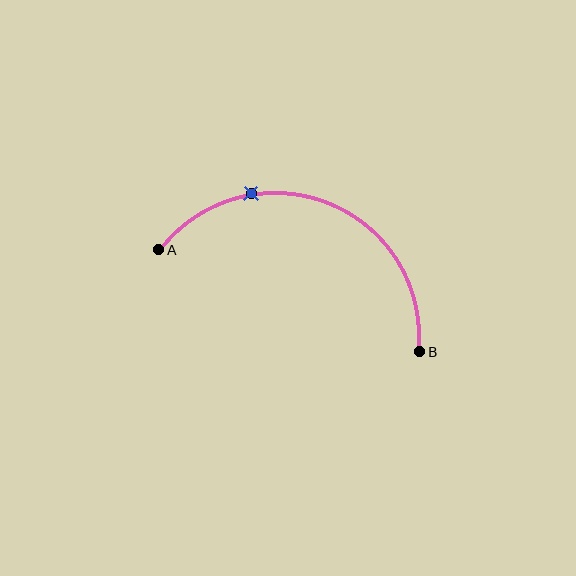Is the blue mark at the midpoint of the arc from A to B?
No. The blue mark lies on the arc but is closer to endpoint A. The arc midpoint would be at the point on the curve equidistant along the arc from both A and B.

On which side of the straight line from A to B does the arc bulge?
The arc bulges above the straight line connecting A and B.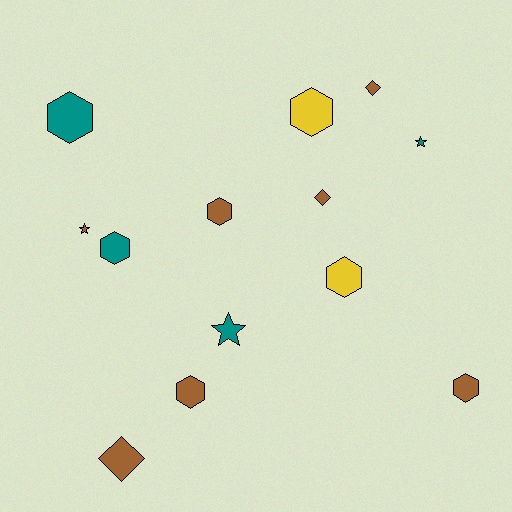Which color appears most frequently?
Brown, with 7 objects.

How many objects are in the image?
There are 13 objects.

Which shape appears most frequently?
Hexagon, with 7 objects.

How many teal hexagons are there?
There are 2 teal hexagons.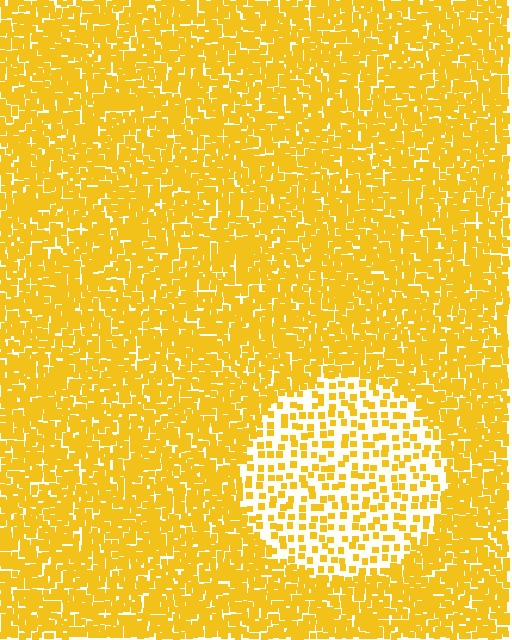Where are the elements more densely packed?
The elements are more densely packed outside the circle boundary.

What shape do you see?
I see a circle.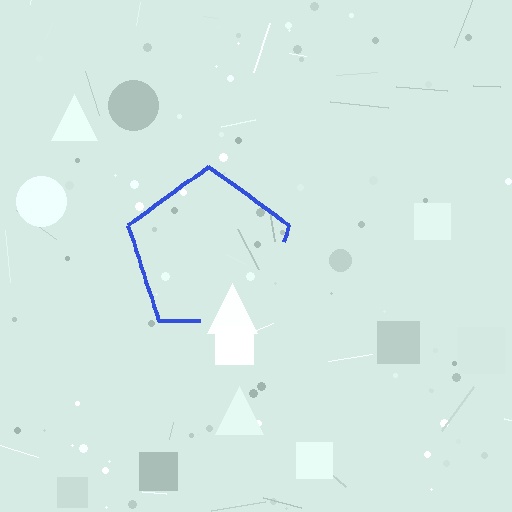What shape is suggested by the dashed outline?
The dashed outline suggests a pentagon.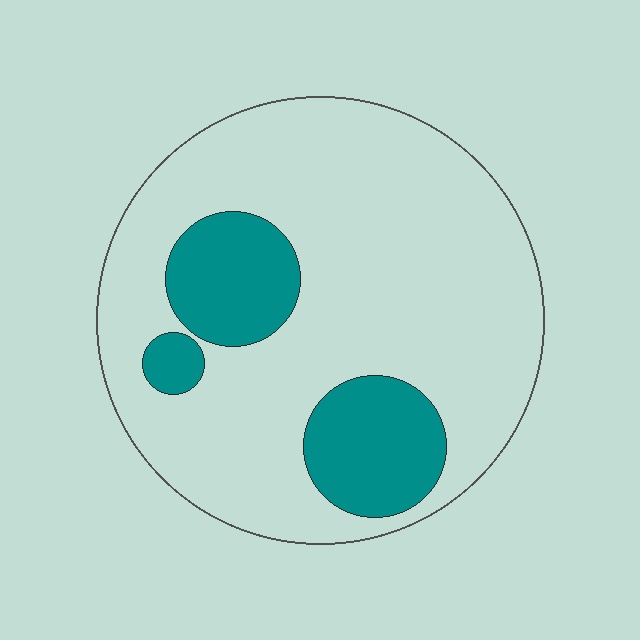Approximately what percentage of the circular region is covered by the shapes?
Approximately 20%.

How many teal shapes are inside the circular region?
3.